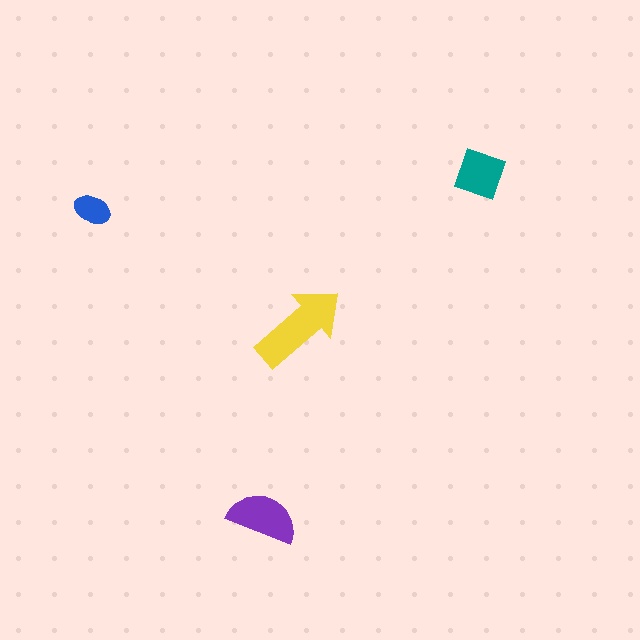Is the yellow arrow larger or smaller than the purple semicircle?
Larger.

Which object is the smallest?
The blue ellipse.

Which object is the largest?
The yellow arrow.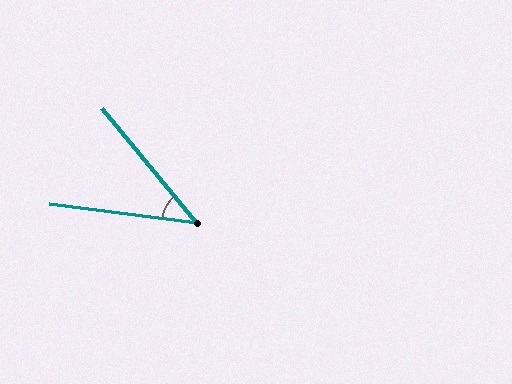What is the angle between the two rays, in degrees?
Approximately 43 degrees.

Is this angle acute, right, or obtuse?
It is acute.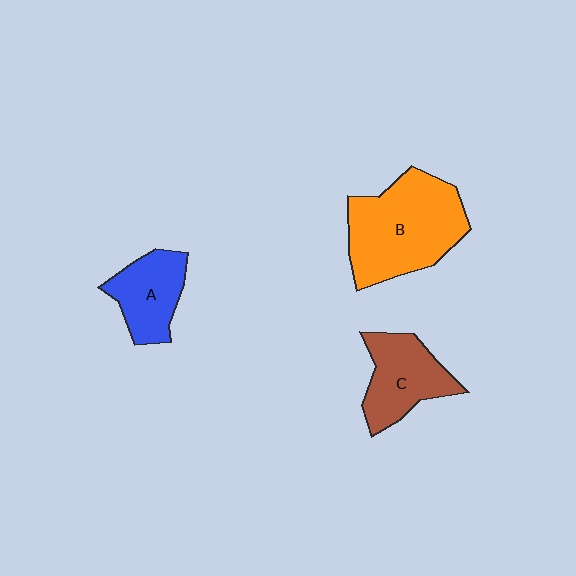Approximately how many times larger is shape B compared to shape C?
Approximately 1.6 times.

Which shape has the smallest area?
Shape A (blue).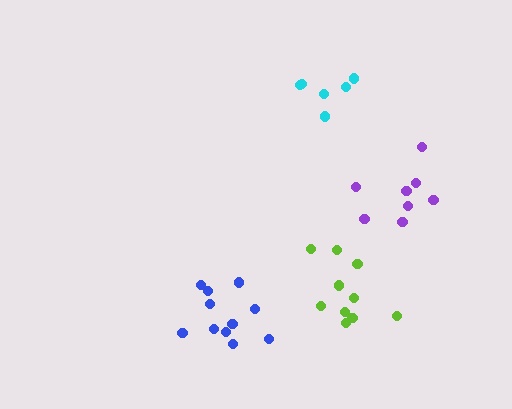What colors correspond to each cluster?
The clusters are colored: lime, cyan, blue, purple.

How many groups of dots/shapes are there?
There are 4 groups.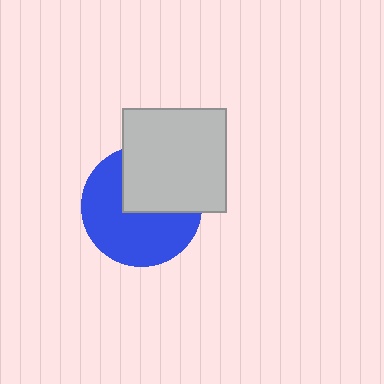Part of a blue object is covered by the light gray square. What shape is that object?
It is a circle.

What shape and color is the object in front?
The object in front is a light gray square.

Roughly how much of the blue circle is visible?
About half of it is visible (roughly 60%).